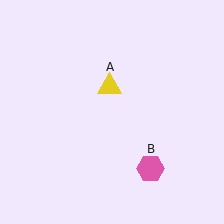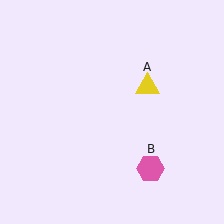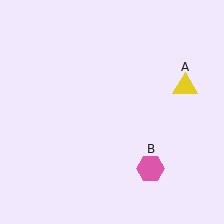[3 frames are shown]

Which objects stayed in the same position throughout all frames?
Pink hexagon (object B) remained stationary.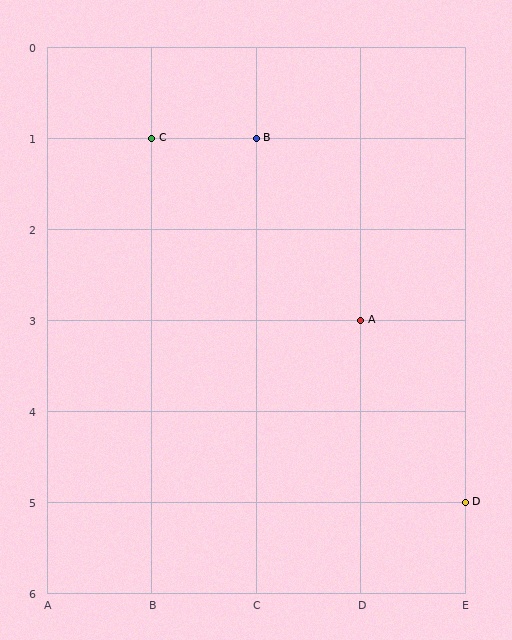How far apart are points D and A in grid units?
Points D and A are 1 column and 2 rows apart (about 2.2 grid units diagonally).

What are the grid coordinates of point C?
Point C is at grid coordinates (B, 1).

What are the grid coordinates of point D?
Point D is at grid coordinates (E, 5).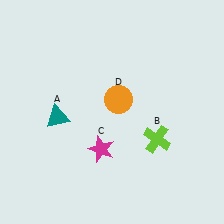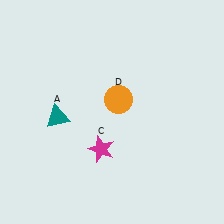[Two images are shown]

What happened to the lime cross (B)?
The lime cross (B) was removed in Image 2. It was in the bottom-right area of Image 1.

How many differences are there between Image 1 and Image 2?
There is 1 difference between the two images.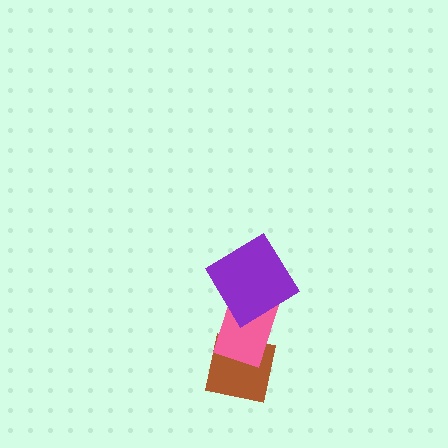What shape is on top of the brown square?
The pink rectangle is on top of the brown square.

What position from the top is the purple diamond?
The purple diamond is 1st from the top.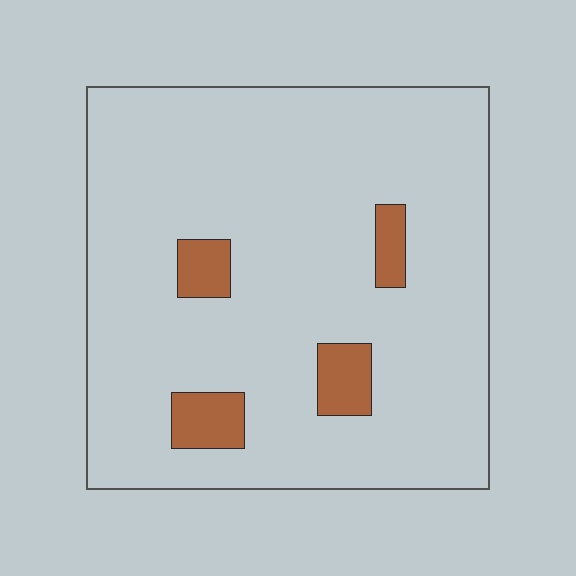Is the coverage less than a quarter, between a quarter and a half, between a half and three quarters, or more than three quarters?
Less than a quarter.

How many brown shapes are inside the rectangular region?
4.